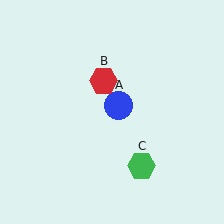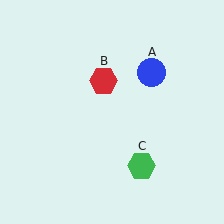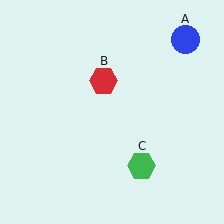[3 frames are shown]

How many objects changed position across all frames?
1 object changed position: blue circle (object A).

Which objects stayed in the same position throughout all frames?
Red hexagon (object B) and green hexagon (object C) remained stationary.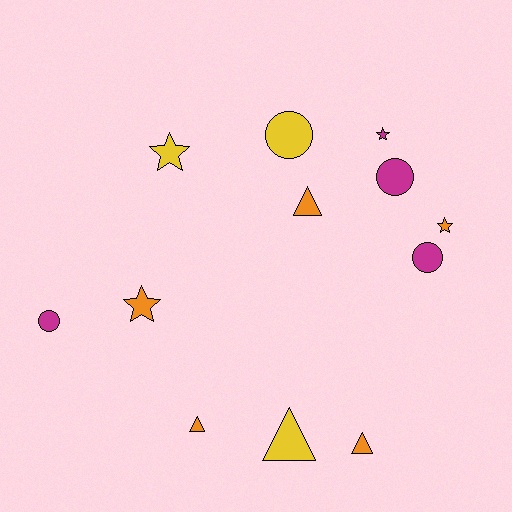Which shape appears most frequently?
Circle, with 4 objects.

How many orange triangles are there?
There are 3 orange triangles.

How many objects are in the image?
There are 12 objects.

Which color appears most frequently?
Orange, with 5 objects.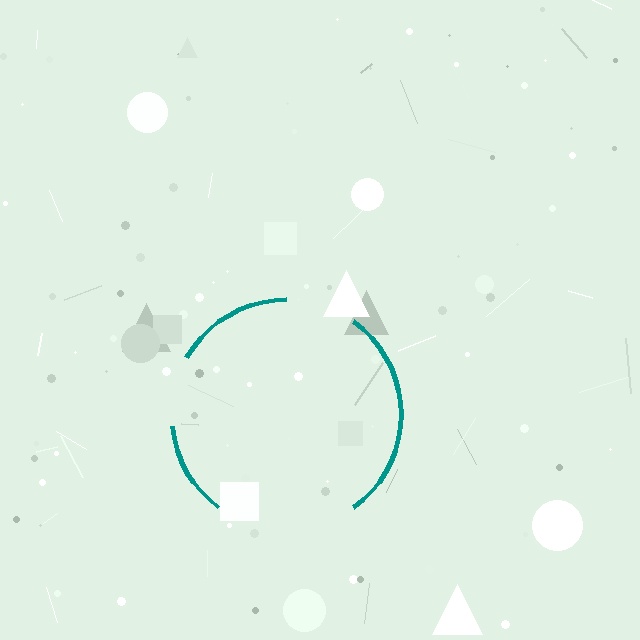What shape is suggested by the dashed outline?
The dashed outline suggests a circle.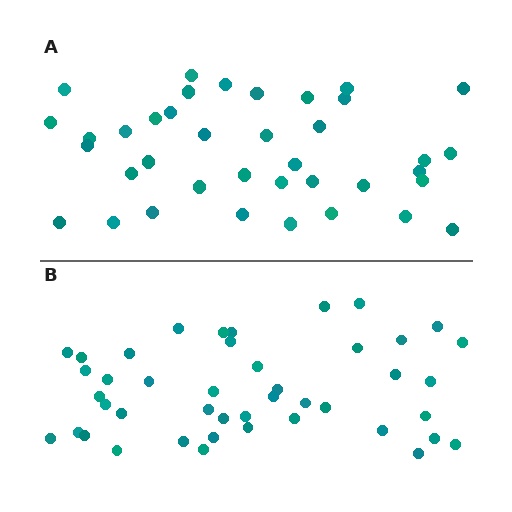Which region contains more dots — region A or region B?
Region B (the bottom region) has more dots.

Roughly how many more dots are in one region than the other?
Region B has about 6 more dots than region A.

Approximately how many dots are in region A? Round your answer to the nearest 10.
About 40 dots. (The exact count is 38, which rounds to 40.)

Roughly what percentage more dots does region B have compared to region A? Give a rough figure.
About 15% more.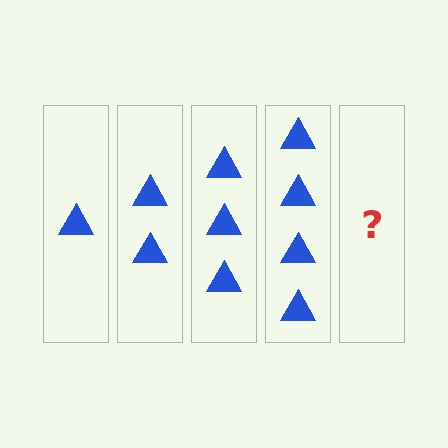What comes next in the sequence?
The next element should be 5 triangles.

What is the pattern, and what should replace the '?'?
The pattern is that each step adds one more triangle. The '?' should be 5 triangles.